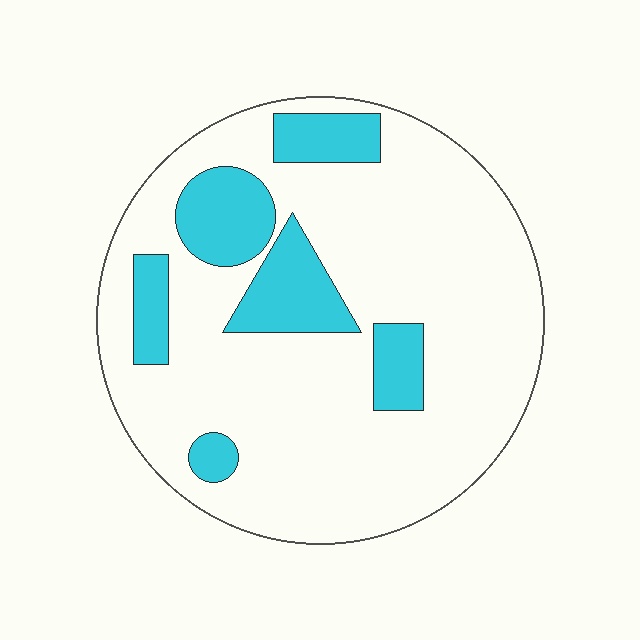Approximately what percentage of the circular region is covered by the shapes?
Approximately 20%.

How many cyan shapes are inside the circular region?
6.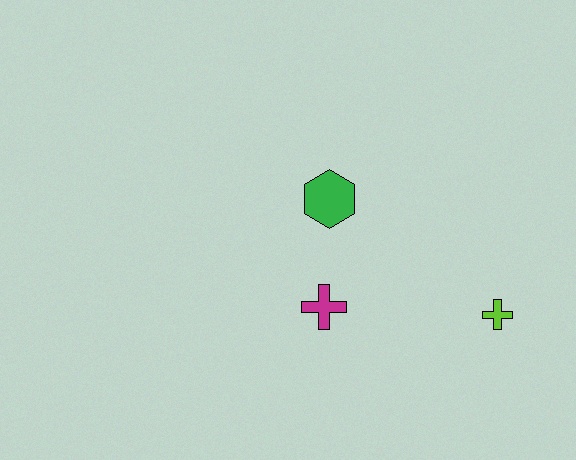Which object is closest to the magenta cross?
The green hexagon is closest to the magenta cross.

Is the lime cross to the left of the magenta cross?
No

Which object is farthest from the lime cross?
The green hexagon is farthest from the lime cross.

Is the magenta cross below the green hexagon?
Yes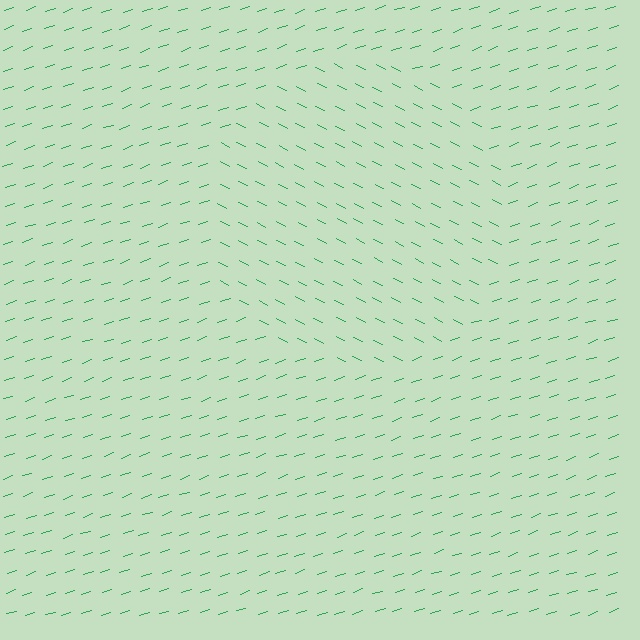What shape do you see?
I see a circle.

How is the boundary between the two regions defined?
The boundary is defined purely by a change in line orientation (approximately 45 degrees difference). All lines are the same color and thickness.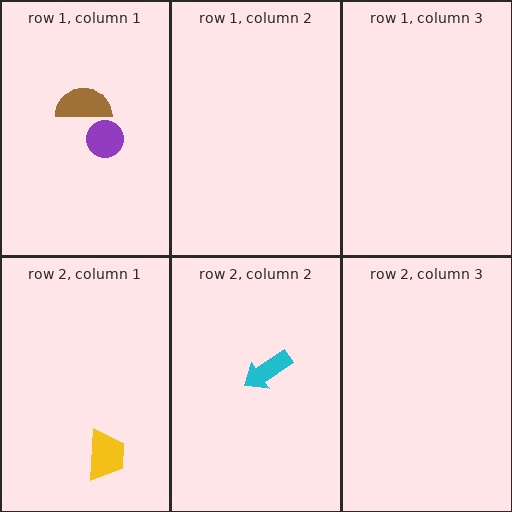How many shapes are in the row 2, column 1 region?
1.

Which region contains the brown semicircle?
The row 1, column 1 region.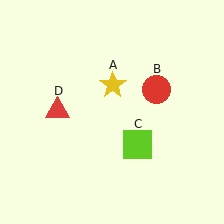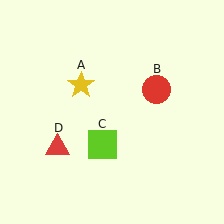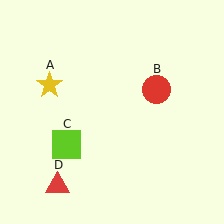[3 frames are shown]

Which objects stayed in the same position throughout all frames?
Red circle (object B) remained stationary.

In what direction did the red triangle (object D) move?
The red triangle (object D) moved down.